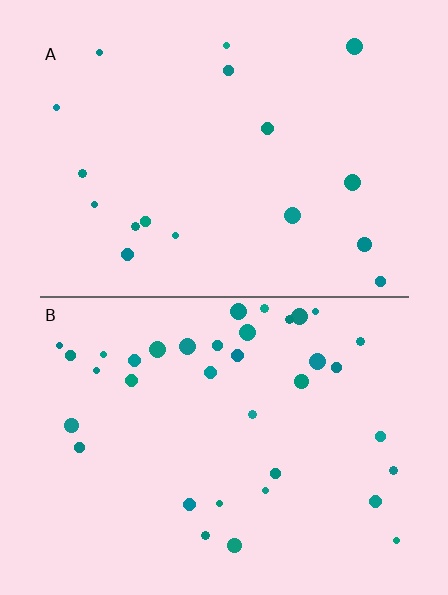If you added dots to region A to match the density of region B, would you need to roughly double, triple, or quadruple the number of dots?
Approximately double.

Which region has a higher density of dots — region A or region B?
B (the bottom).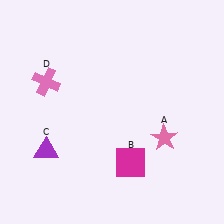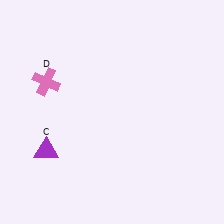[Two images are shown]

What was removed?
The pink star (A), the magenta square (B) were removed in Image 2.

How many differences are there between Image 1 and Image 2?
There are 2 differences between the two images.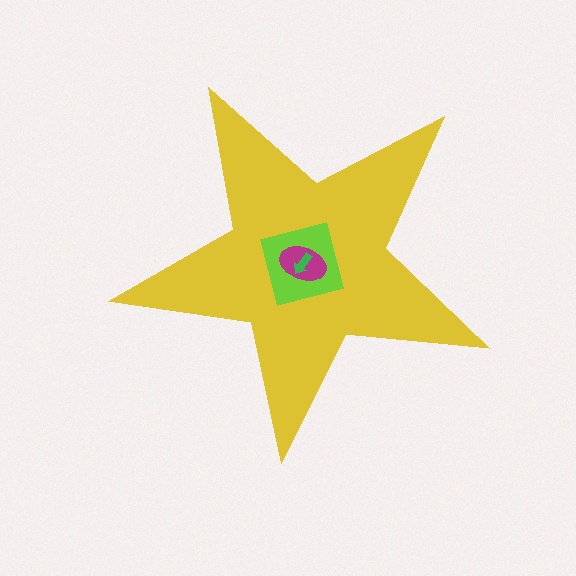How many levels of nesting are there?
4.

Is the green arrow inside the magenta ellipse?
Yes.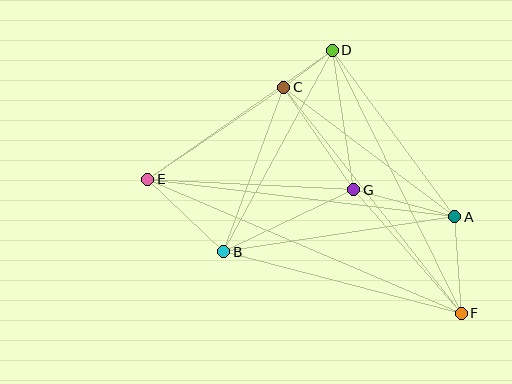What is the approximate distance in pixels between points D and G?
The distance between D and G is approximately 141 pixels.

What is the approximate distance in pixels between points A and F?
The distance between A and F is approximately 97 pixels.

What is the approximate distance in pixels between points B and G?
The distance between B and G is approximately 144 pixels.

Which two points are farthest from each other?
Points E and F are farthest from each other.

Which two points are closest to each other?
Points C and D are closest to each other.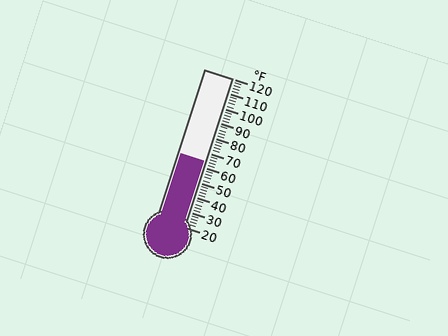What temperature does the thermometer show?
The thermometer shows approximately 64°F.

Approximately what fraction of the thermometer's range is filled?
The thermometer is filled to approximately 45% of its range.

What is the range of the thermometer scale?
The thermometer scale ranges from 20°F to 120°F.